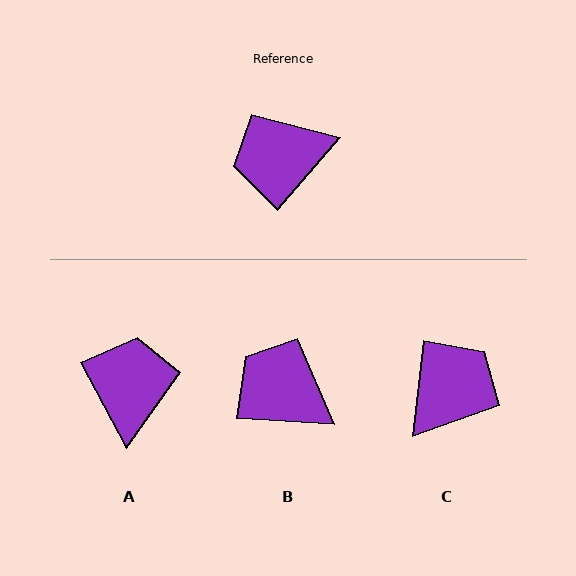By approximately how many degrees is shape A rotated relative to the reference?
Approximately 111 degrees clockwise.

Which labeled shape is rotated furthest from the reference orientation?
C, about 145 degrees away.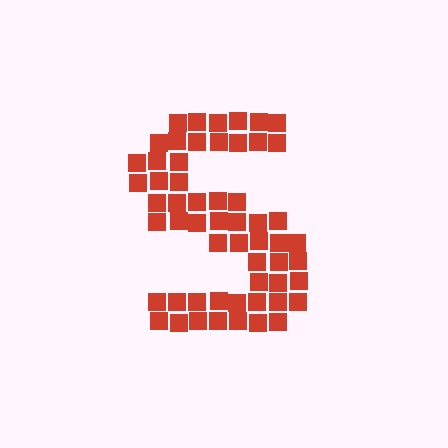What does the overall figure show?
The overall figure shows the letter S.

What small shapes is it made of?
It is made of small squares.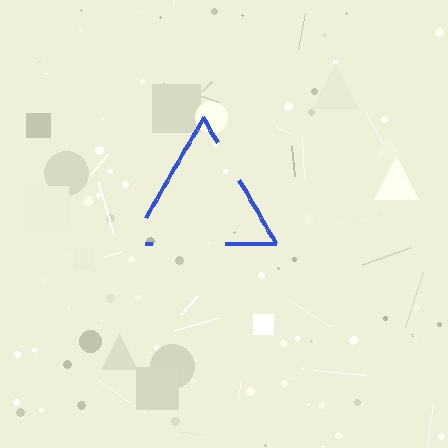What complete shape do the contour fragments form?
The contour fragments form a triangle.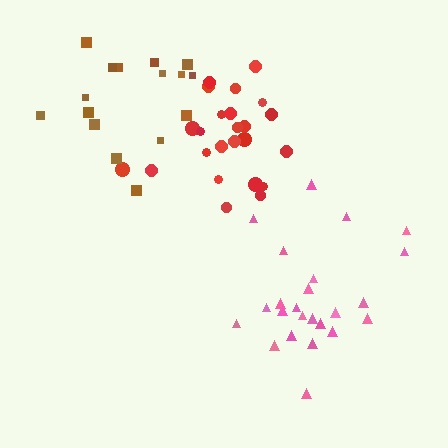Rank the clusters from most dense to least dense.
red, pink, brown.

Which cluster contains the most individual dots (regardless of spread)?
Red (24).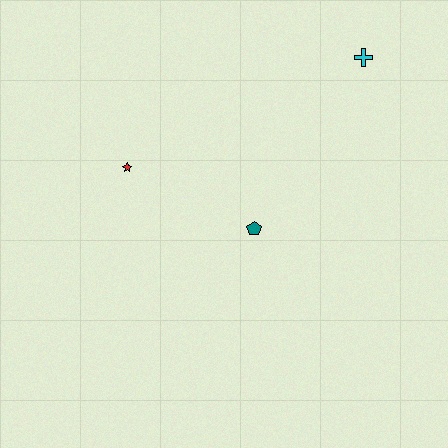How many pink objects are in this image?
There are no pink objects.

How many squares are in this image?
There are no squares.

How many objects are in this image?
There are 3 objects.